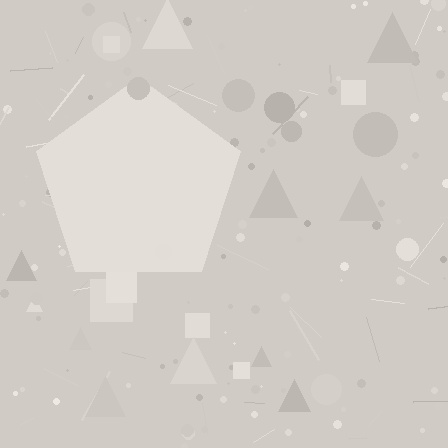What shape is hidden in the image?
A pentagon is hidden in the image.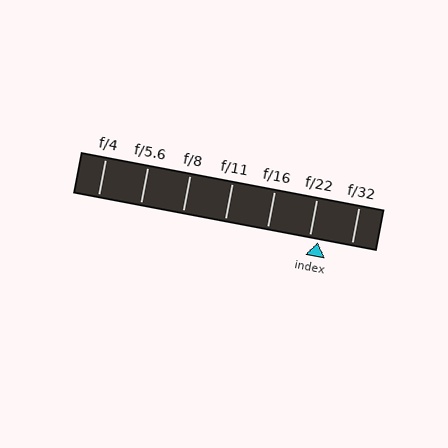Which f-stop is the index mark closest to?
The index mark is closest to f/22.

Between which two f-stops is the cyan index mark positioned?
The index mark is between f/22 and f/32.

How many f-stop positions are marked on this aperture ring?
There are 7 f-stop positions marked.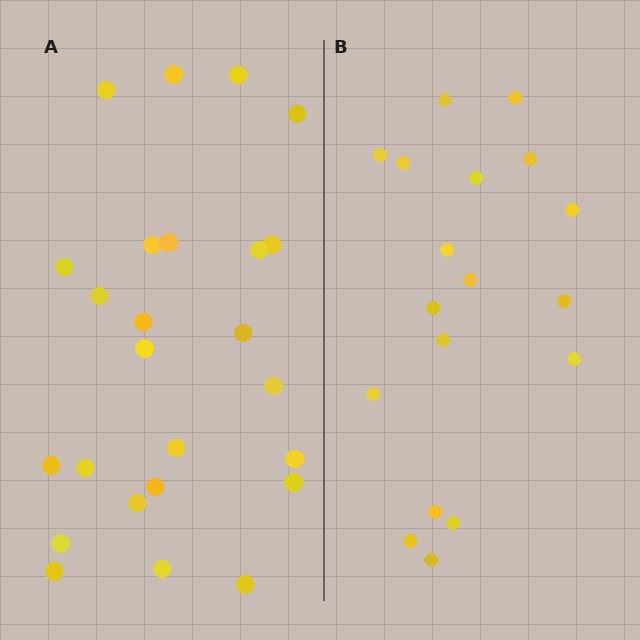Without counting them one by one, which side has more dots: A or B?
Region A (the left region) has more dots.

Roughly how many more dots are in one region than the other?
Region A has roughly 8 or so more dots than region B.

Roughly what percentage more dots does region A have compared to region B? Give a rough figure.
About 40% more.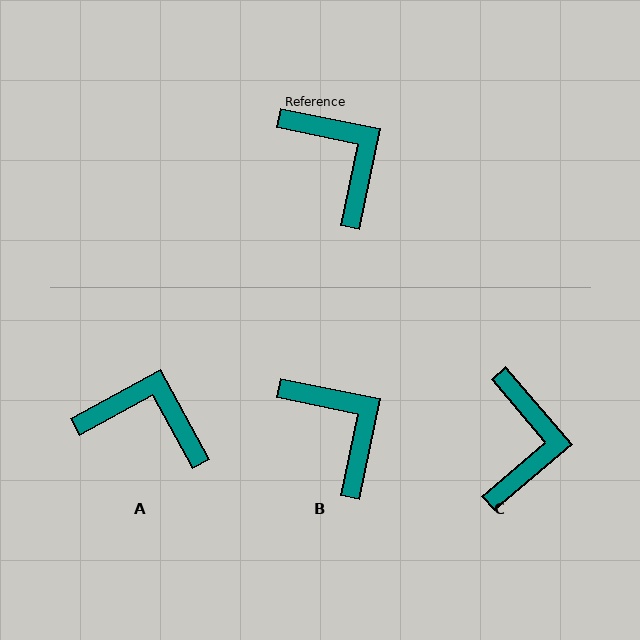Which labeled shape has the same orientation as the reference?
B.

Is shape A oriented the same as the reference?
No, it is off by about 40 degrees.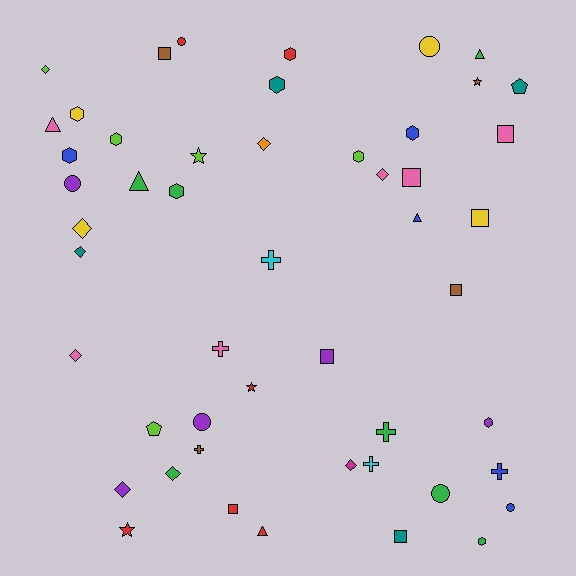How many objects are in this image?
There are 50 objects.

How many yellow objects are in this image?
There are 4 yellow objects.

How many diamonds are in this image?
There are 9 diamonds.